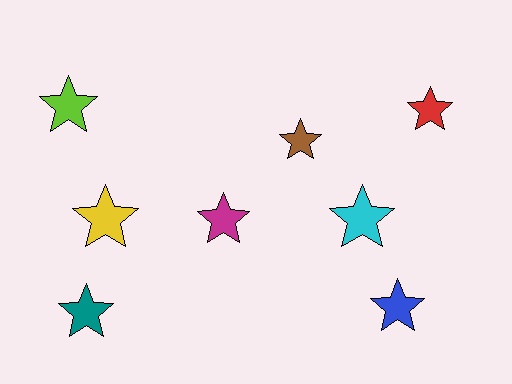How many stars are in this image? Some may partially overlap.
There are 8 stars.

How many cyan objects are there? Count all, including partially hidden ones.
There is 1 cyan object.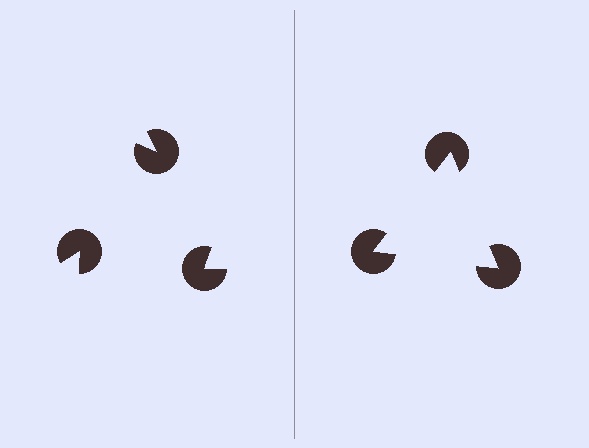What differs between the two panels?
The pac-man discs are positioned identically on both sides; only the wedge orientations differ. On the right they align to a triangle; on the left they are misaligned.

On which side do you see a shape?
An illusory triangle appears on the right side. On the left side the wedge cuts are rotated, so no coherent shape forms.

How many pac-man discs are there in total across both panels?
6 — 3 on each side.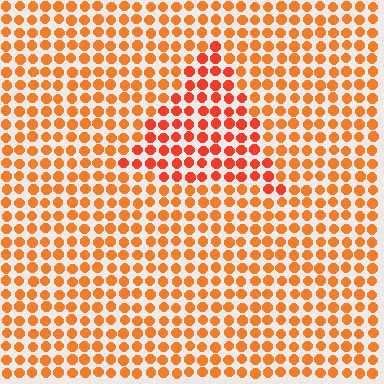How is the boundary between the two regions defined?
The boundary is defined purely by a slight shift in hue (about 21 degrees). Spacing, size, and orientation are identical on both sides.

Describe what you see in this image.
The image is filled with small orange elements in a uniform arrangement. A triangle-shaped region is visible where the elements are tinted to a slightly different hue, forming a subtle color boundary.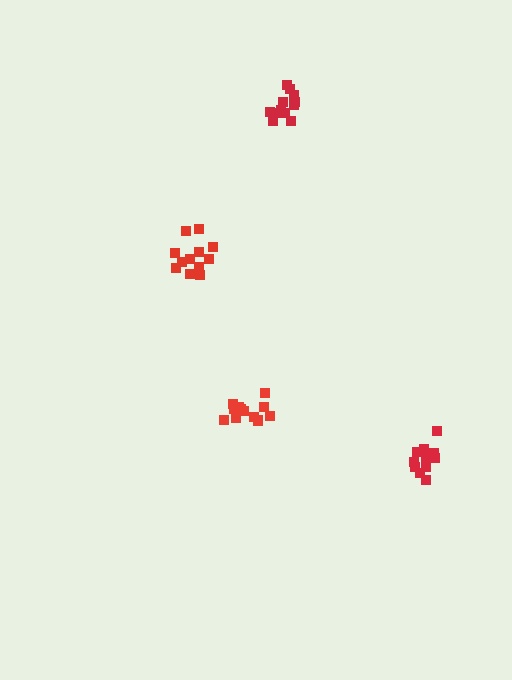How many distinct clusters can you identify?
There are 4 distinct clusters.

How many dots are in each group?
Group 1: 12 dots, Group 2: 12 dots, Group 3: 13 dots, Group 4: 11 dots (48 total).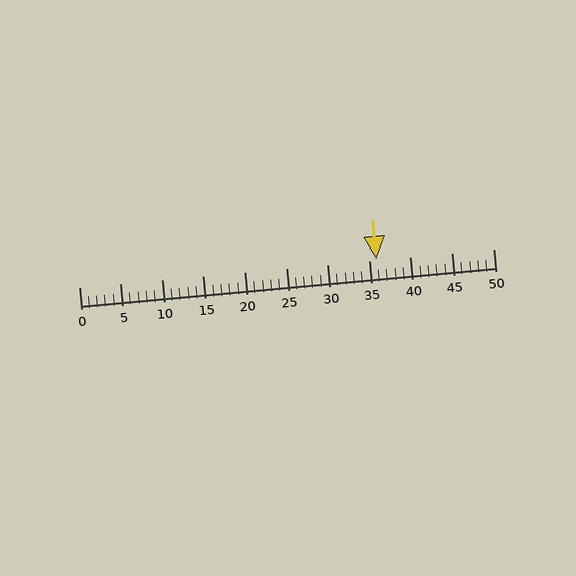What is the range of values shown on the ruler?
The ruler shows values from 0 to 50.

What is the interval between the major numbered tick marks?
The major tick marks are spaced 5 units apart.